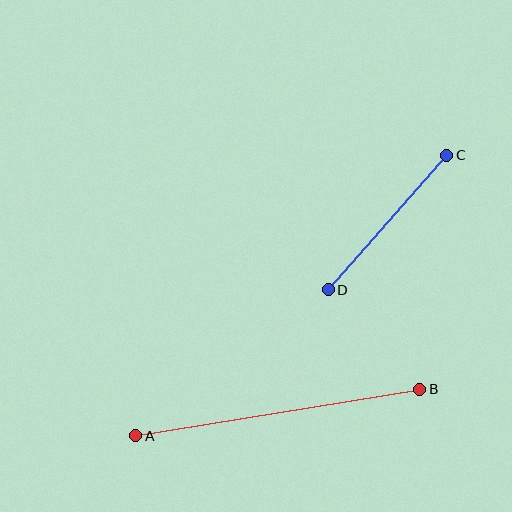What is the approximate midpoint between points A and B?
The midpoint is at approximately (278, 412) pixels.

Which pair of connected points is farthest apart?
Points A and B are farthest apart.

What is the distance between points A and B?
The distance is approximately 288 pixels.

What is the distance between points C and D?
The distance is approximately 180 pixels.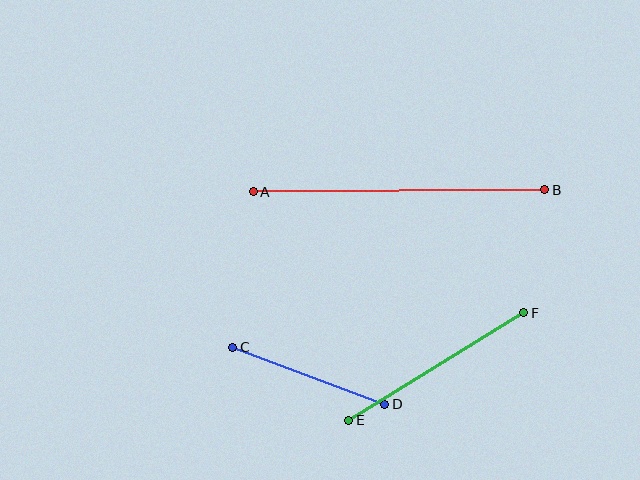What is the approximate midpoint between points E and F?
The midpoint is at approximately (436, 366) pixels.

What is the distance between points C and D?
The distance is approximately 162 pixels.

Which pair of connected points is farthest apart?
Points A and B are farthest apart.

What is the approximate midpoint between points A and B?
The midpoint is at approximately (399, 191) pixels.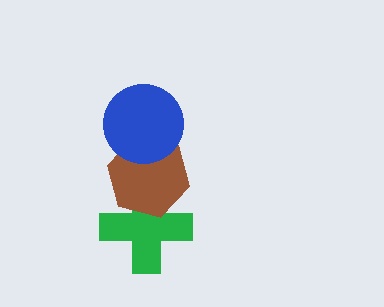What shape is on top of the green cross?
The brown hexagon is on top of the green cross.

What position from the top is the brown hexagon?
The brown hexagon is 2nd from the top.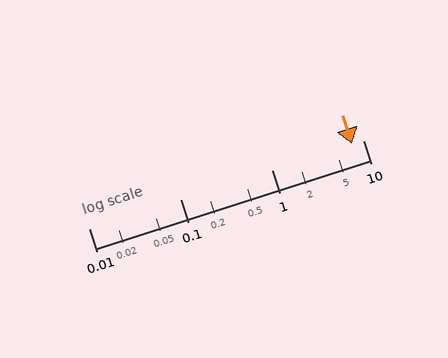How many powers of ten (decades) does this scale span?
The scale spans 3 decades, from 0.01 to 10.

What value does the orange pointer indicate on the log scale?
The pointer indicates approximately 7.6.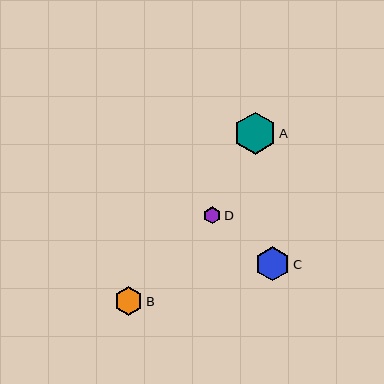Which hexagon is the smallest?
Hexagon D is the smallest with a size of approximately 17 pixels.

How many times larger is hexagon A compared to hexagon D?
Hexagon A is approximately 2.5 times the size of hexagon D.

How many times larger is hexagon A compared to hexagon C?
Hexagon A is approximately 1.2 times the size of hexagon C.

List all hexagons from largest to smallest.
From largest to smallest: A, C, B, D.